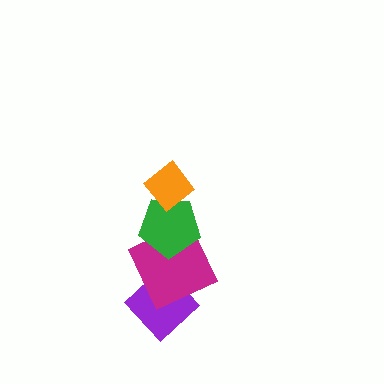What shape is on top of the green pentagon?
The orange diamond is on top of the green pentagon.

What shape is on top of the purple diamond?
The magenta square is on top of the purple diamond.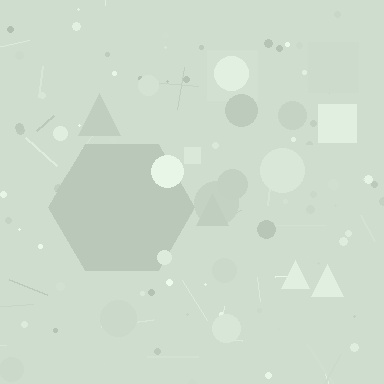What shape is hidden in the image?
A hexagon is hidden in the image.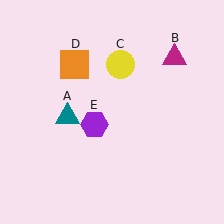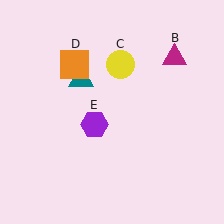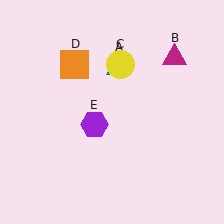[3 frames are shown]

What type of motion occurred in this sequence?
The teal triangle (object A) rotated clockwise around the center of the scene.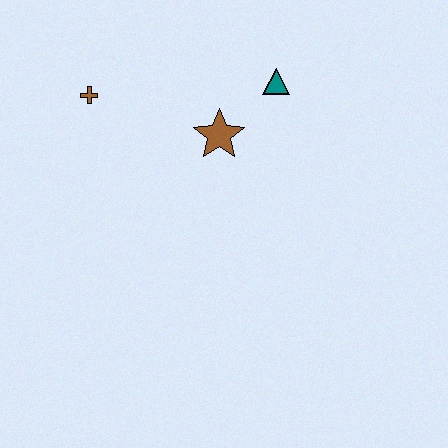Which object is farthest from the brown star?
The brown cross is farthest from the brown star.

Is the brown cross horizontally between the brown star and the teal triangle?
No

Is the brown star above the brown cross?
No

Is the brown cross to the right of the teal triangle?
No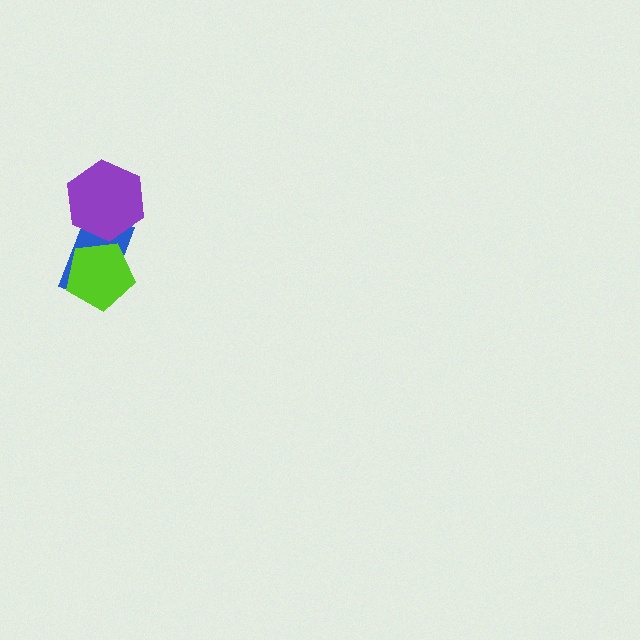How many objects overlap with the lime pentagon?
1 object overlaps with the lime pentagon.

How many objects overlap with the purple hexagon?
1 object overlaps with the purple hexagon.